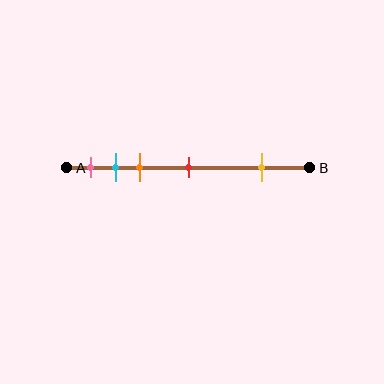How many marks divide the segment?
There are 5 marks dividing the segment.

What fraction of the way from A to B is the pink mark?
The pink mark is approximately 10% (0.1) of the way from A to B.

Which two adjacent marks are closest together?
The cyan and orange marks are the closest adjacent pair.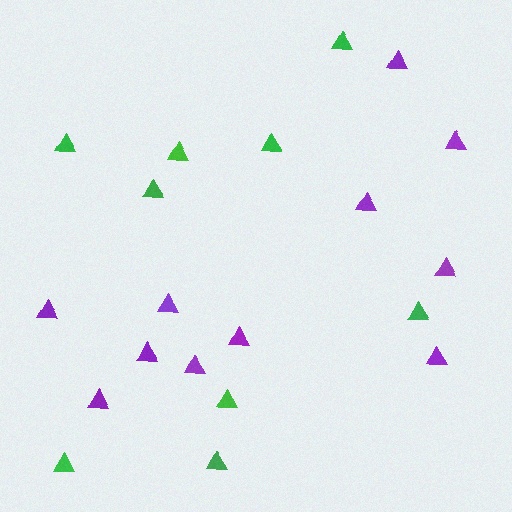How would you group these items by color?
There are 2 groups: one group of green triangles (9) and one group of purple triangles (11).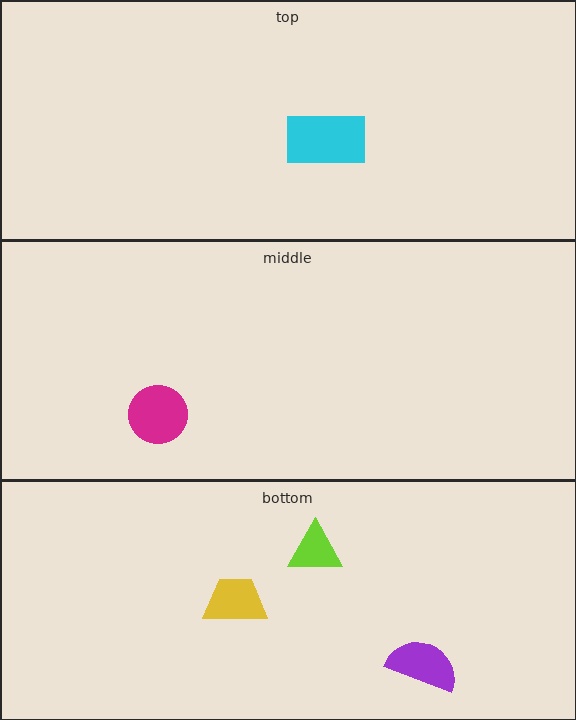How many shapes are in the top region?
1.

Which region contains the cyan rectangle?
The top region.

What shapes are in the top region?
The cyan rectangle.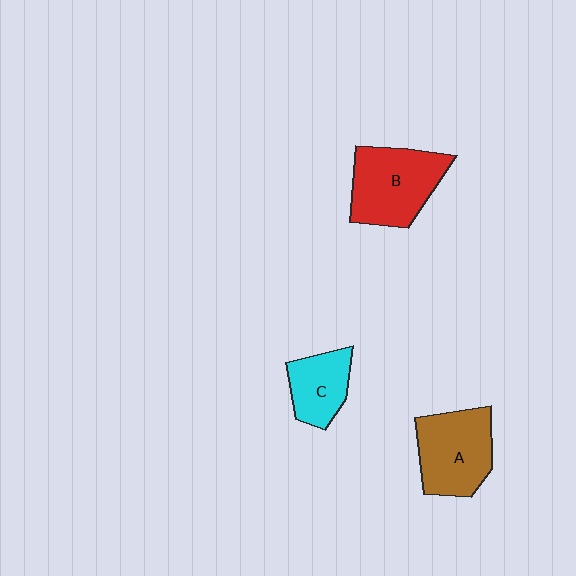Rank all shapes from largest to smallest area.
From largest to smallest: B (red), A (brown), C (cyan).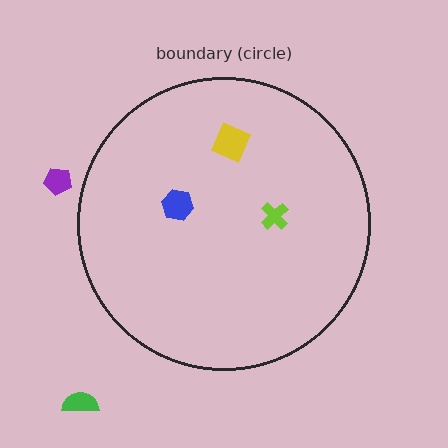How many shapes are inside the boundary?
3 inside, 2 outside.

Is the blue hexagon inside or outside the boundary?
Inside.